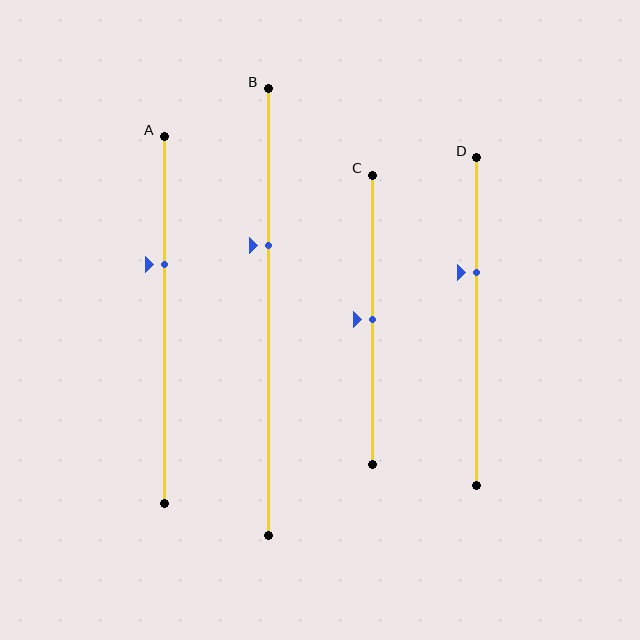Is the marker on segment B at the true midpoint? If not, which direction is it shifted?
No, the marker on segment B is shifted upward by about 15% of the segment length.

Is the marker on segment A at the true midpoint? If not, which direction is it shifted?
No, the marker on segment A is shifted upward by about 15% of the segment length.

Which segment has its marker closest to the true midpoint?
Segment C has its marker closest to the true midpoint.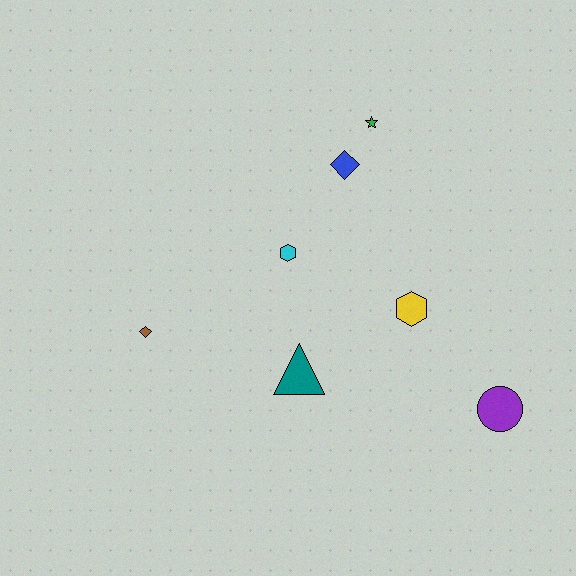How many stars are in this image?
There is 1 star.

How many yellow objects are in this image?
There is 1 yellow object.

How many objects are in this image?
There are 7 objects.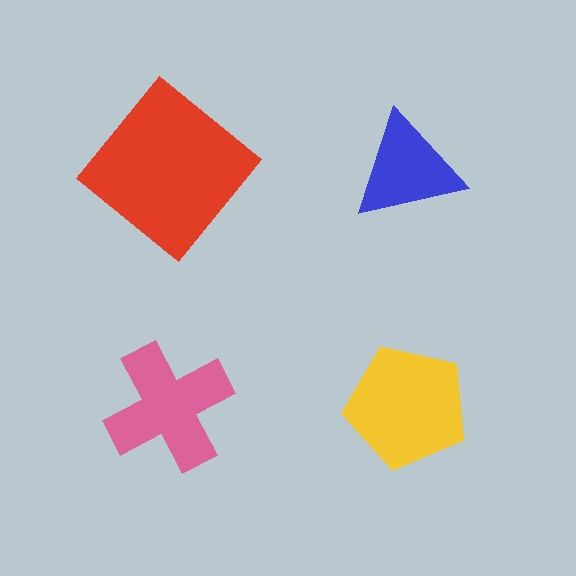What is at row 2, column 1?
A pink cross.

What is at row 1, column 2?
A blue triangle.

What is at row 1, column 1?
A red diamond.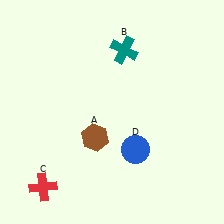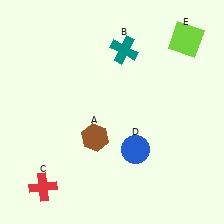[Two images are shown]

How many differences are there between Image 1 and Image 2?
There is 1 difference between the two images.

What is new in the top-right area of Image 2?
A lime square (E) was added in the top-right area of Image 2.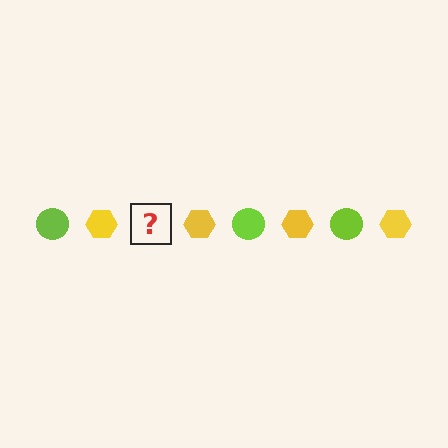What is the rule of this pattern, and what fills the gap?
The rule is that the pattern alternates between lime circle and yellow hexagon. The gap should be filled with a lime circle.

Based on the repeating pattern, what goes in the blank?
The blank should be a lime circle.